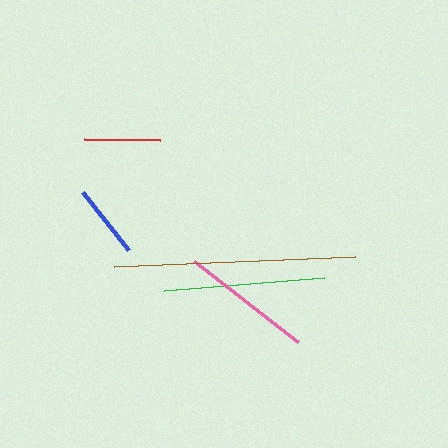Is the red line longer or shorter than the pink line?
The pink line is longer than the red line.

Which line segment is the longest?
The brown line is the longest at approximately 242 pixels.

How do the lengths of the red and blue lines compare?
The red and blue lines are approximately the same length.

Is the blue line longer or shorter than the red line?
The red line is longer than the blue line.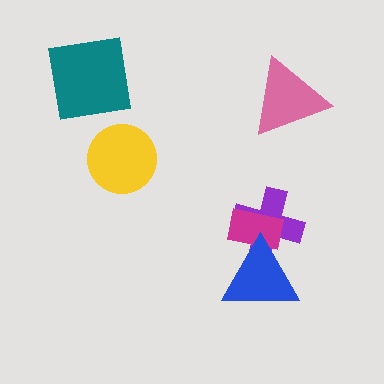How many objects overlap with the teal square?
0 objects overlap with the teal square.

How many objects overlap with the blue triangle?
2 objects overlap with the blue triangle.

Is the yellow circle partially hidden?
No, no other shape covers it.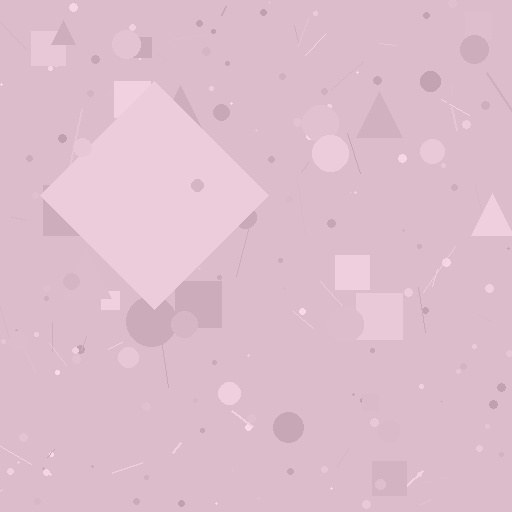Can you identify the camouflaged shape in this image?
The camouflaged shape is a diamond.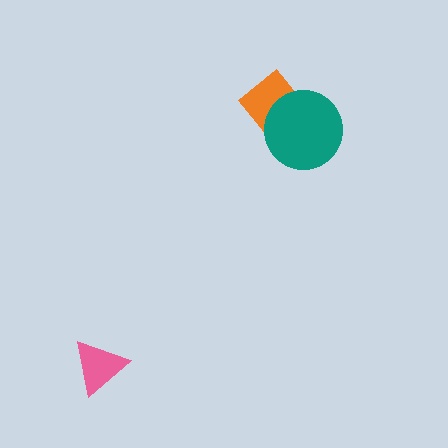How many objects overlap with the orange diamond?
1 object overlaps with the orange diamond.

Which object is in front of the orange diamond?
The teal circle is in front of the orange diamond.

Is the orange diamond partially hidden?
Yes, it is partially covered by another shape.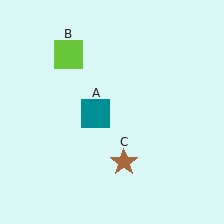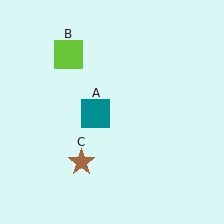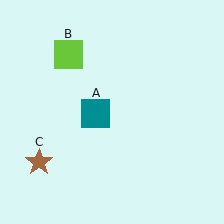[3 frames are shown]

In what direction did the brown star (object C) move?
The brown star (object C) moved left.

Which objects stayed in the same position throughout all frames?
Teal square (object A) and lime square (object B) remained stationary.